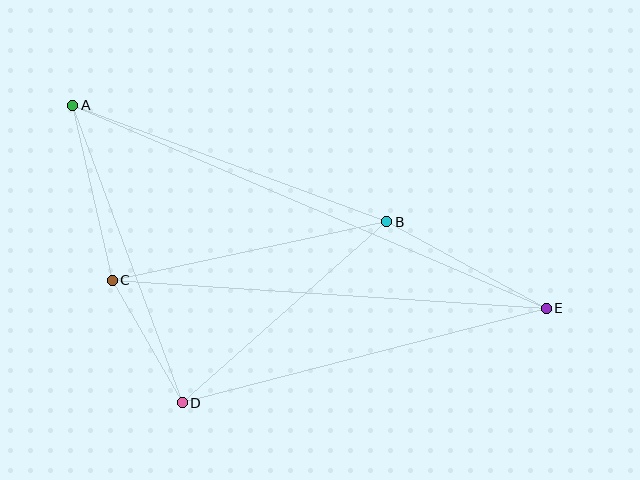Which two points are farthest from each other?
Points A and E are farthest from each other.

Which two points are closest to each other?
Points C and D are closest to each other.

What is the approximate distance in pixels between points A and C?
The distance between A and C is approximately 180 pixels.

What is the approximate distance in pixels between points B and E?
The distance between B and E is approximately 182 pixels.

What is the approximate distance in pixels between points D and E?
The distance between D and E is approximately 376 pixels.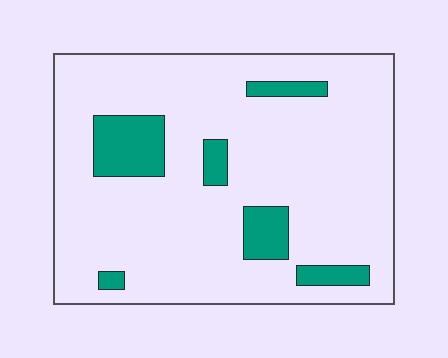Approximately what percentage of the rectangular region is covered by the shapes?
Approximately 15%.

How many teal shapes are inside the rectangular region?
6.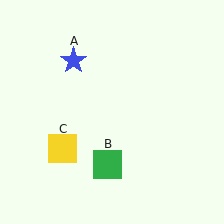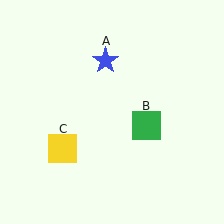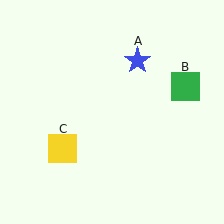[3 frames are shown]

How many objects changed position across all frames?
2 objects changed position: blue star (object A), green square (object B).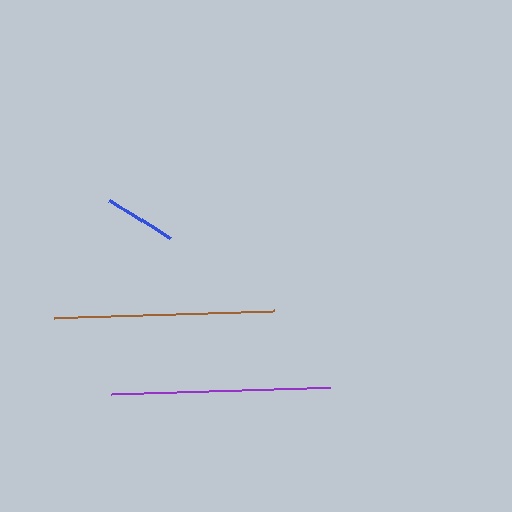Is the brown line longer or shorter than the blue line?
The brown line is longer than the blue line.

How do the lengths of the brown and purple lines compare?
The brown and purple lines are approximately the same length.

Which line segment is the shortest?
The blue line is the shortest at approximately 72 pixels.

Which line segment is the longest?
The brown line is the longest at approximately 220 pixels.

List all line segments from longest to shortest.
From longest to shortest: brown, purple, blue.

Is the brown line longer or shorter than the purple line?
The brown line is longer than the purple line.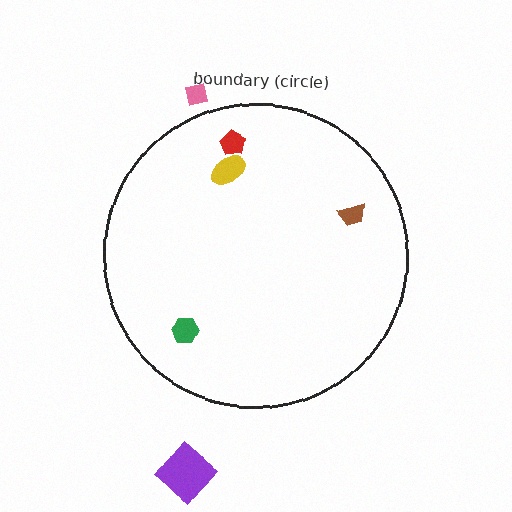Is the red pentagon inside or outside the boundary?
Inside.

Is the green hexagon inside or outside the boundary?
Inside.